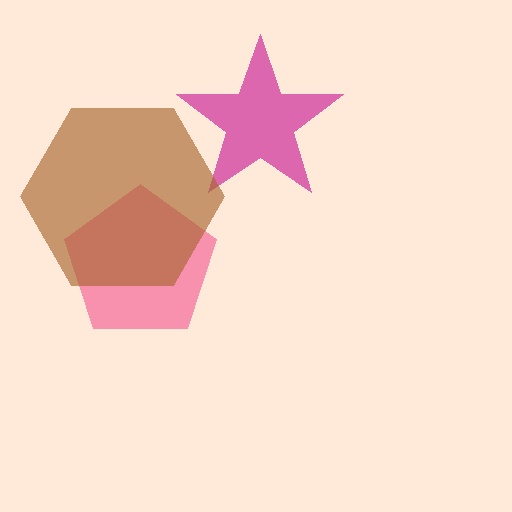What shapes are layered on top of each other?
The layered shapes are: a magenta star, a pink pentagon, a brown hexagon.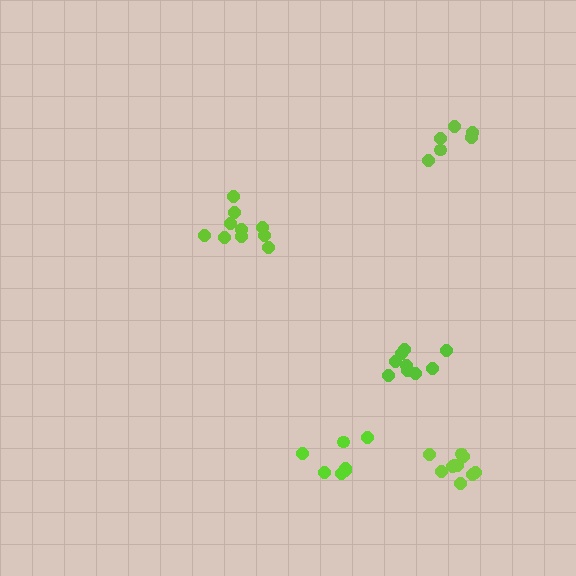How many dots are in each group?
Group 1: 9 dots, Group 2: 10 dots, Group 3: 7 dots, Group 4: 10 dots, Group 5: 6 dots (42 total).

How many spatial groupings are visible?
There are 5 spatial groupings.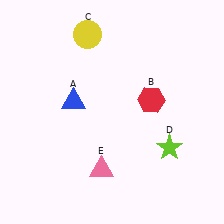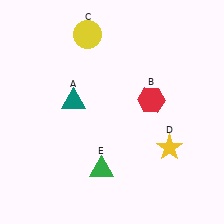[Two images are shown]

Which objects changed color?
A changed from blue to teal. D changed from lime to yellow. E changed from pink to green.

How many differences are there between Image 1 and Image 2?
There are 3 differences between the two images.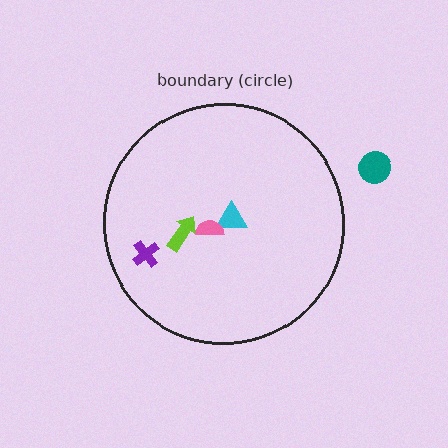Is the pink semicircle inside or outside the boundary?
Inside.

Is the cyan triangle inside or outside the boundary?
Inside.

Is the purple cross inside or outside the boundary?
Inside.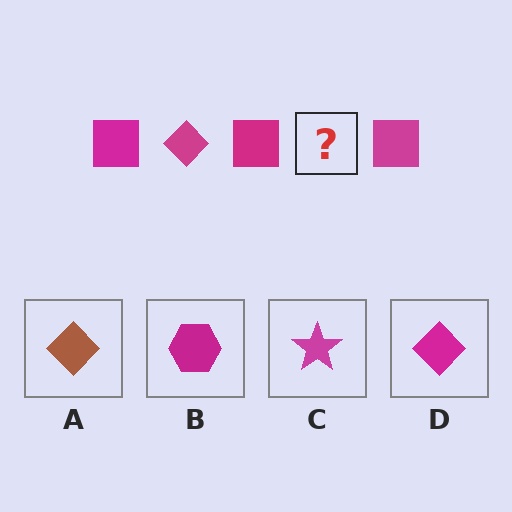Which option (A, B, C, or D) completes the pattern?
D.